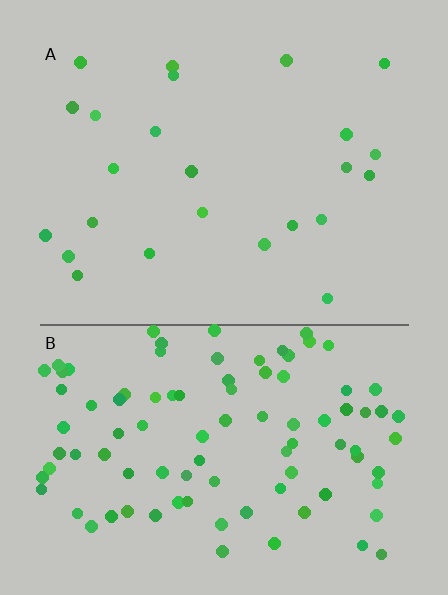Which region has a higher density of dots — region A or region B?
B (the bottom).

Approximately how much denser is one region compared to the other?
Approximately 4.0× — region B over region A.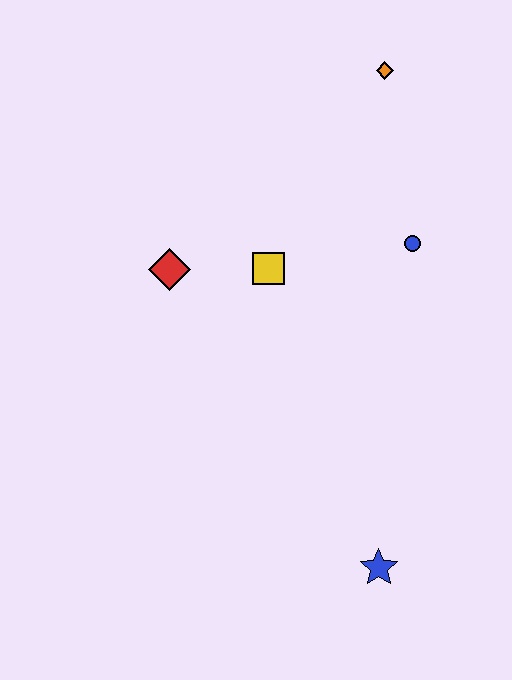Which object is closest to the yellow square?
The red diamond is closest to the yellow square.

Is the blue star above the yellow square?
No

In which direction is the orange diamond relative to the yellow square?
The orange diamond is above the yellow square.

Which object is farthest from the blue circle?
The blue star is farthest from the blue circle.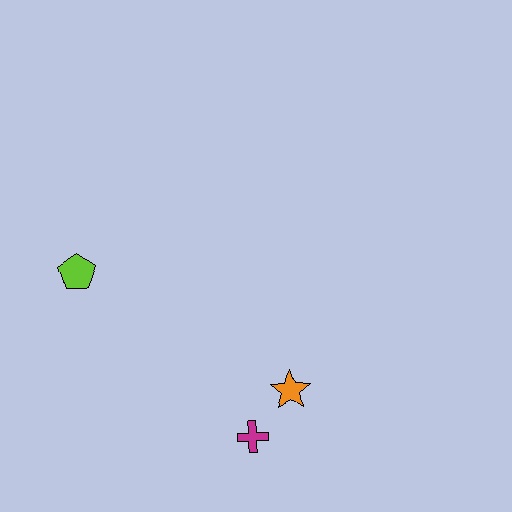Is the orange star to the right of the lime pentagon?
Yes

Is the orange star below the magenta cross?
No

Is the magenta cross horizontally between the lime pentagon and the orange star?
Yes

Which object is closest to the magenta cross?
The orange star is closest to the magenta cross.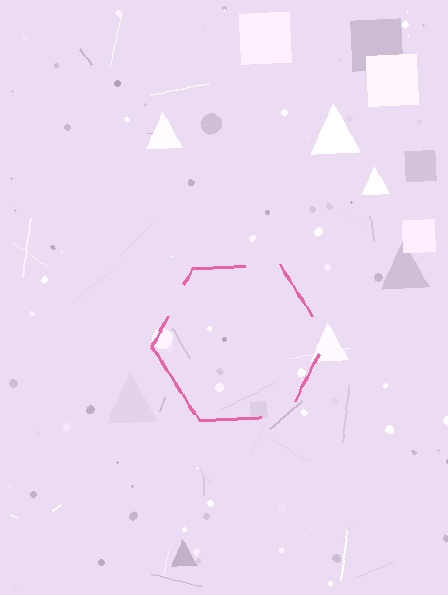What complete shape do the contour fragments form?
The contour fragments form a hexagon.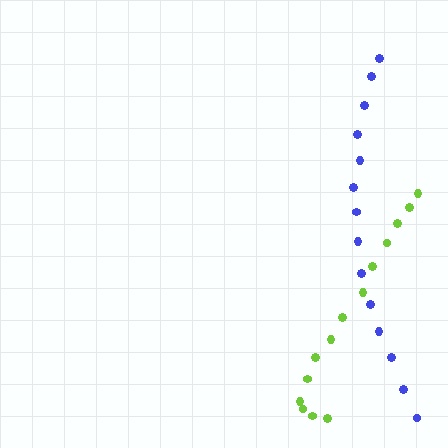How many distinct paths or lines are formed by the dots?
There are 2 distinct paths.